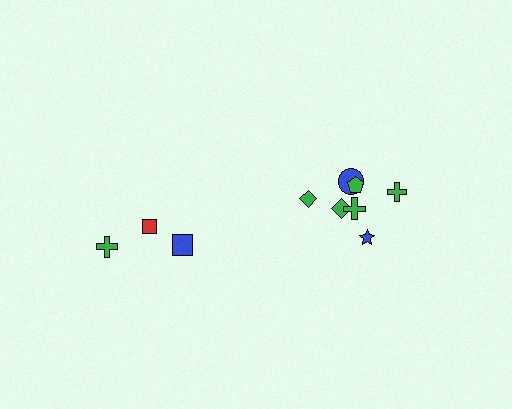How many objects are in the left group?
There are 3 objects.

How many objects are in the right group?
There are 7 objects.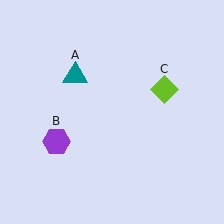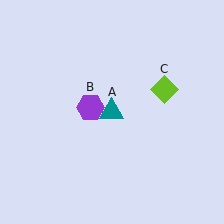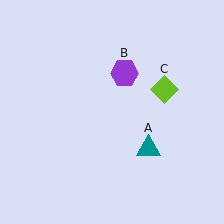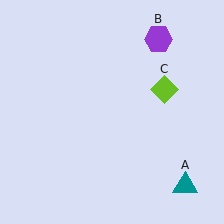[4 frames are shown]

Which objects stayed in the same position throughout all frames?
Lime diamond (object C) remained stationary.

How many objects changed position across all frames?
2 objects changed position: teal triangle (object A), purple hexagon (object B).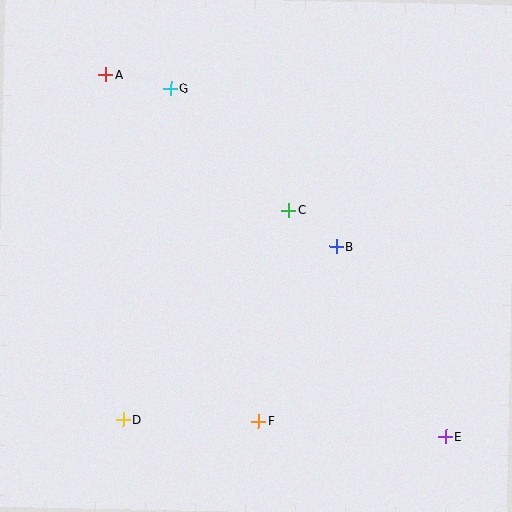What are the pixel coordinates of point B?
Point B is at (336, 246).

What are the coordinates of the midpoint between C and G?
The midpoint between C and G is at (230, 149).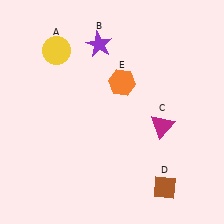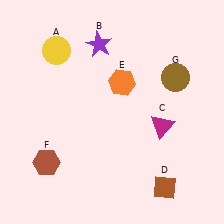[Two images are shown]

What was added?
A brown hexagon (F), a brown circle (G) were added in Image 2.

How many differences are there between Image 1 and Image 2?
There are 2 differences between the two images.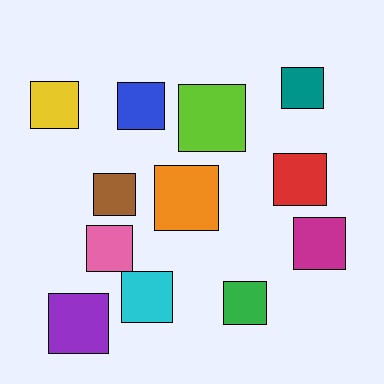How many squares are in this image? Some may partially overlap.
There are 12 squares.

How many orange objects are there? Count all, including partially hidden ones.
There is 1 orange object.